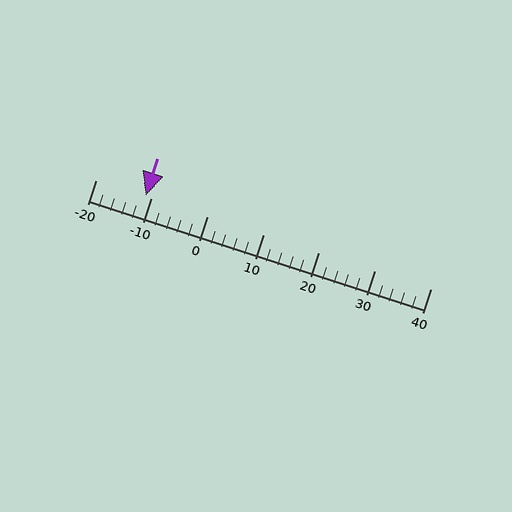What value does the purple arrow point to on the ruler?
The purple arrow points to approximately -11.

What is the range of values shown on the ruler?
The ruler shows values from -20 to 40.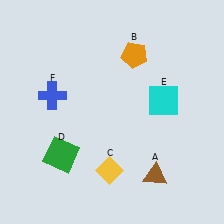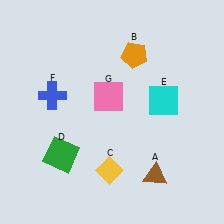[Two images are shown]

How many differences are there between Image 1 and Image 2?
There is 1 difference between the two images.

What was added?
A pink square (G) was added in Image 2.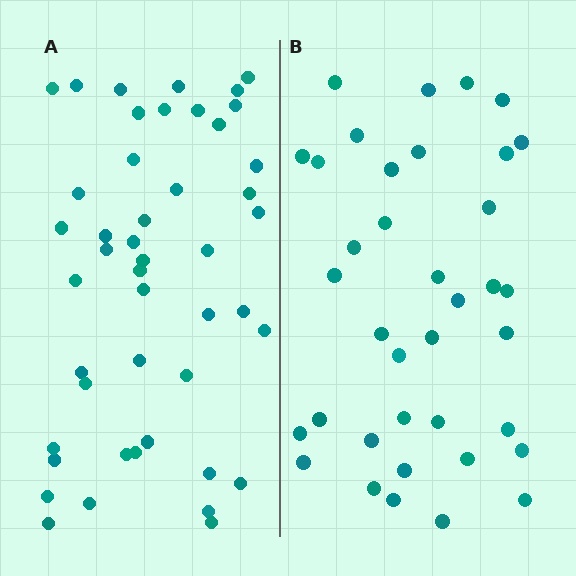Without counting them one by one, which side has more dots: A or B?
Region A (the left region) has more dots.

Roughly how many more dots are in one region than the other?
Region A has roughly 8 or so more dots than region B.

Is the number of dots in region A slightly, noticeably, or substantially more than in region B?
Region A has only slightly more — the two regions are fairly close. The ratio is roughly 1.2 to 1.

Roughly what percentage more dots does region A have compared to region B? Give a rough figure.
About 25% more.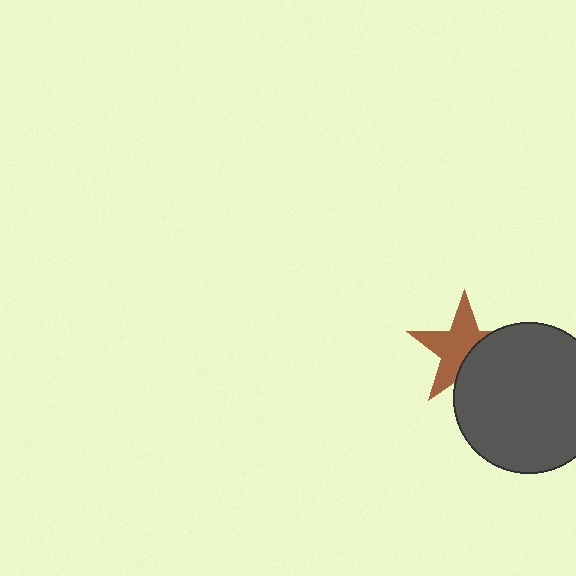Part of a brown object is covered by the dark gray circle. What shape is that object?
It is a star.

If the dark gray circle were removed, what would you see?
You would see the complete brown star.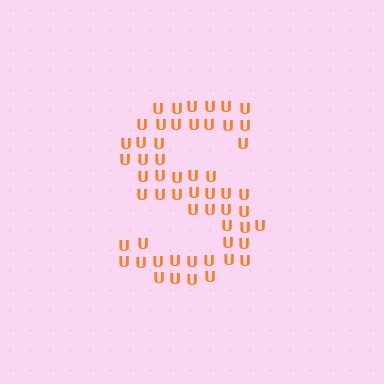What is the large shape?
The large shape is the letter S.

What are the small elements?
The small elements are letter U's.